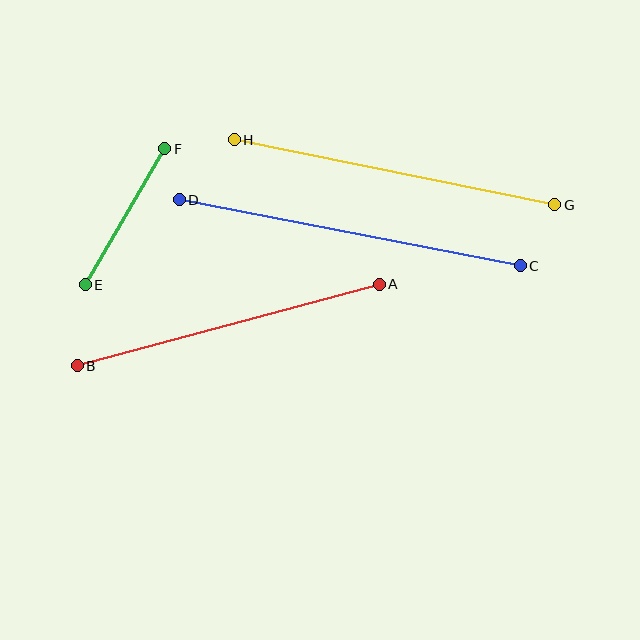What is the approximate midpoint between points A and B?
The midpoint is at approximately (228, 325) pixels.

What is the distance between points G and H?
The distance is approximately 327 pixels.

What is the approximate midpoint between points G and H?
The midpoint is at approximately (395, 172) pixels.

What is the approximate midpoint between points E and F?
The midpoint is at approximately (125, 217) pixels.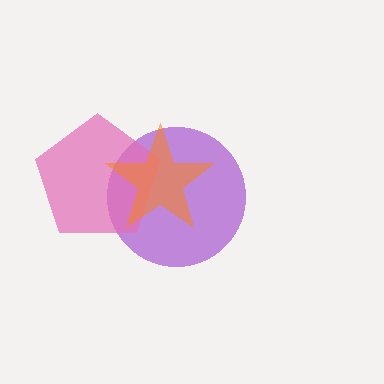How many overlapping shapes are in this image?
There are 3 overlapping shapes in the image.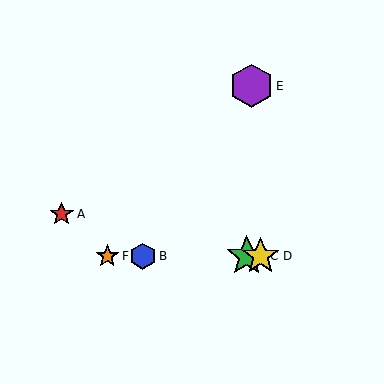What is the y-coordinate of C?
Object C is at y≈256.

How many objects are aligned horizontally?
4 objects (B, C, D, F) are aligned horizontally.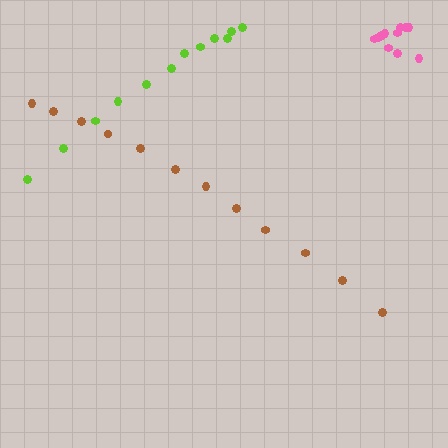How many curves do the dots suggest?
There are 3 distinct paths.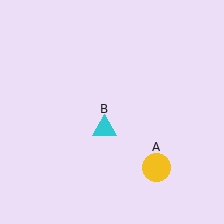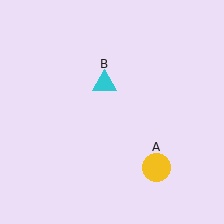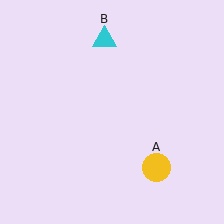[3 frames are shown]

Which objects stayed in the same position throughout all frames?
Yellow circle (object A) remained stationary.